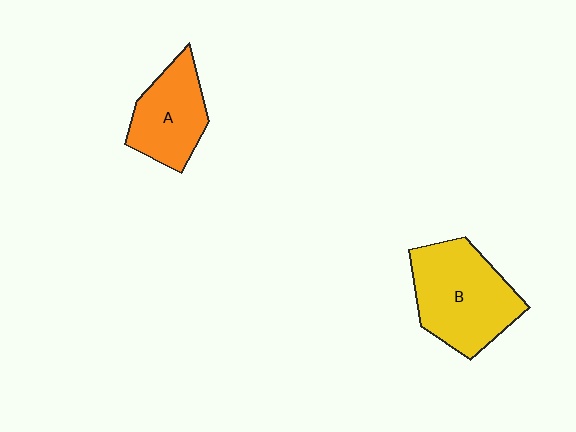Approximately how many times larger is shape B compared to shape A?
Approximately 1.4 times.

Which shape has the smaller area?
Shape A (orange).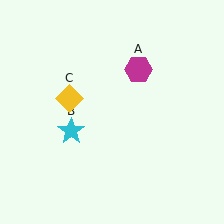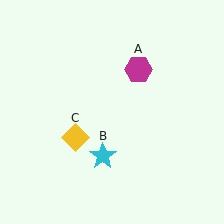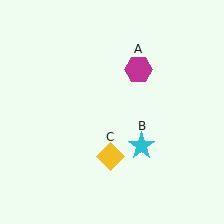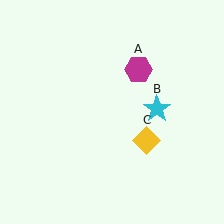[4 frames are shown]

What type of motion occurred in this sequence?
The cyan star (object B), yellow diamond (object C) rotated counterclockwise around the center of the scene.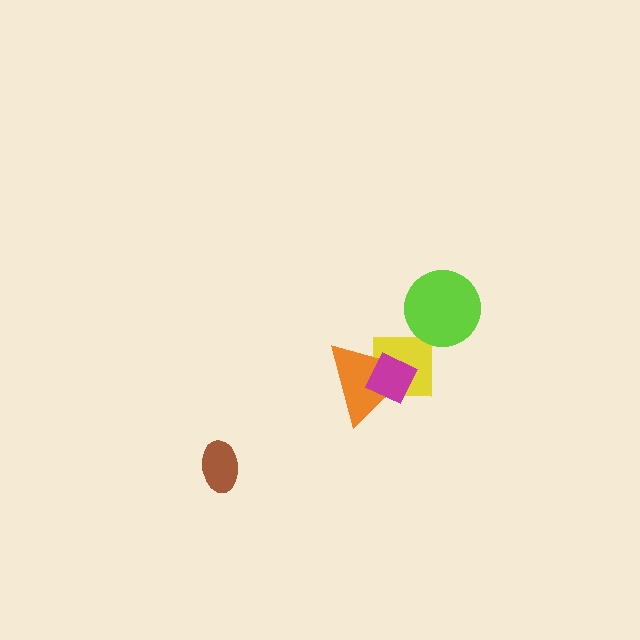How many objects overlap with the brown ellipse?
0 objects overlap with the brown ellipse.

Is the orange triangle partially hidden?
Yes, it is partially covered by another shape.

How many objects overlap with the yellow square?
3 objects overlap with the yellow square.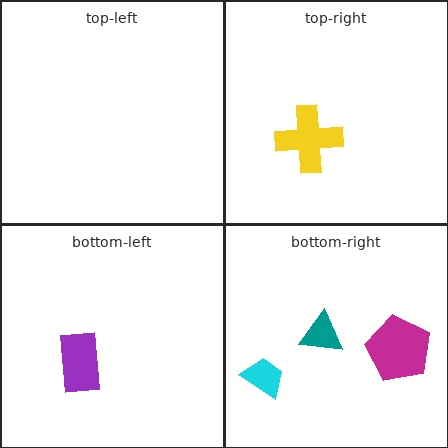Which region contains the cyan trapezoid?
The bottom-right region.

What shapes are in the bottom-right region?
The teal triangle, the cyan trapezoid, the magenta pentagon.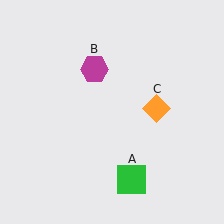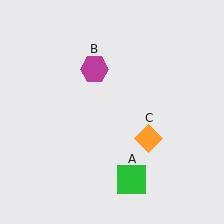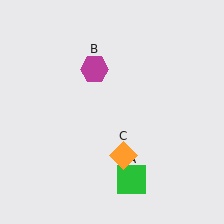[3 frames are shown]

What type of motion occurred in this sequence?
The orange diamond (object C) rotated clockwise around the center of the scene.